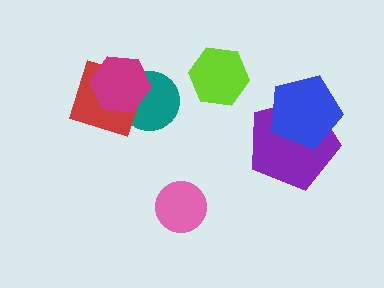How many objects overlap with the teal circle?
2 objects overlap with the teal circle.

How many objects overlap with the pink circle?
0 objects overlap with the pink circle.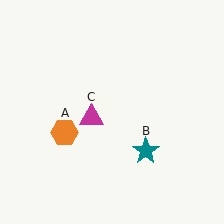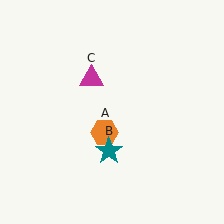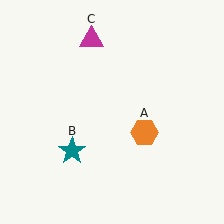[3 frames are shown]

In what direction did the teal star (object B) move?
The teal star (object B) moved left.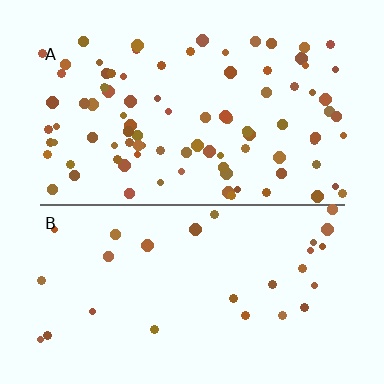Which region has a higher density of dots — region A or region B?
A (the top).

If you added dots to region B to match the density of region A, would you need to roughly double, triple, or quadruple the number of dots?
Approximately triple.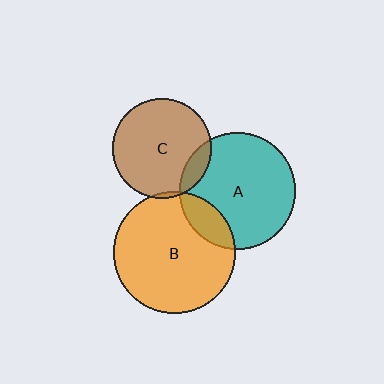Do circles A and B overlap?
Yes.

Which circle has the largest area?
Circle B (orange).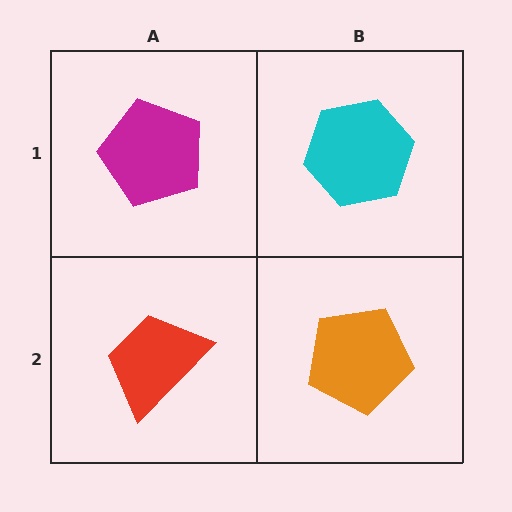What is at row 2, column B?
An orange pentagon.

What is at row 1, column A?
A magenta pentagon.